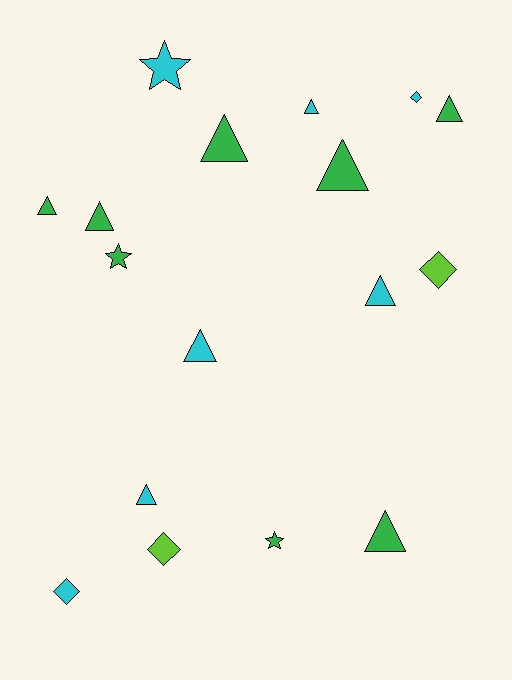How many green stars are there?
There are 2 green stars.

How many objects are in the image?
There are 17 objects.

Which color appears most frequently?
Green, with 8 objects.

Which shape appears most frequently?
Triangle, with 10 objects.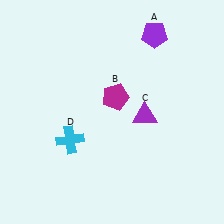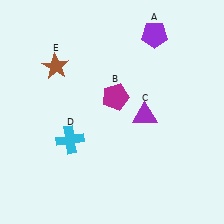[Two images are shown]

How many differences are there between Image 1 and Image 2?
There is 1 difference between the two images.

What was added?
A brown star (E) was added in Image 2.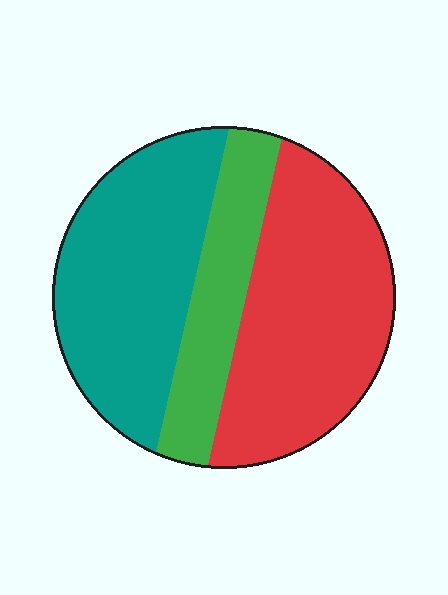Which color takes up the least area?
Green, at roughly 20%.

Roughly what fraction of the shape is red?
Red covers 42% of the shape.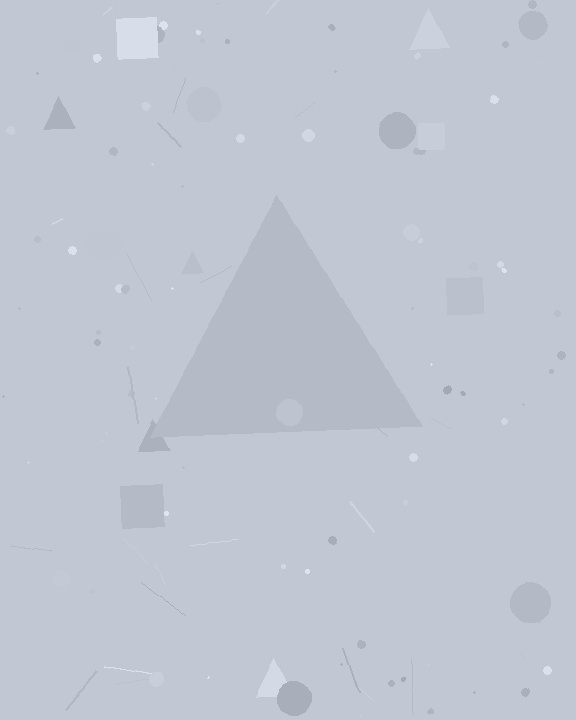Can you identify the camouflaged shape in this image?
The camouflaged shape is a triangle.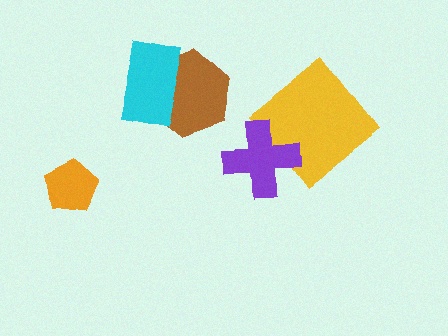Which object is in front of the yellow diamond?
The purple cross is in front of the yellow diamond.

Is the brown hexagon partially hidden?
Yes, it is partially covered by another shape.